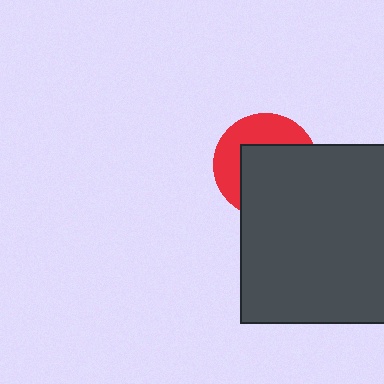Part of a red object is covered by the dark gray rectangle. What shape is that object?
It is a circle.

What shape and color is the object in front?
The object in front is a dark gray rectangle.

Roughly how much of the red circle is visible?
A small part of it is visible (roughly 41%).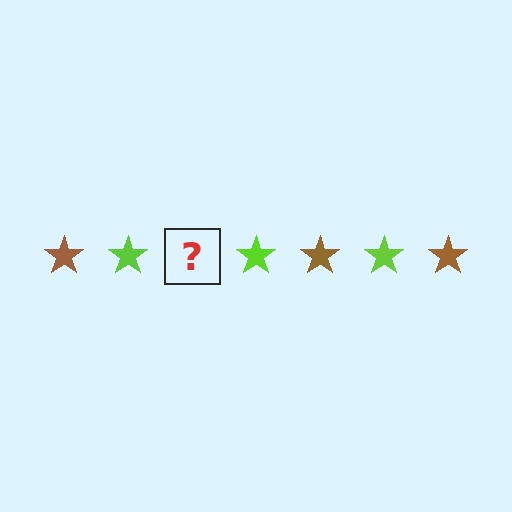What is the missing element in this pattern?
The missing element is a brown star.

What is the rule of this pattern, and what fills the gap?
The rule is that the pattern cycles through brown, lime stars. The gap should be filled with a brown star.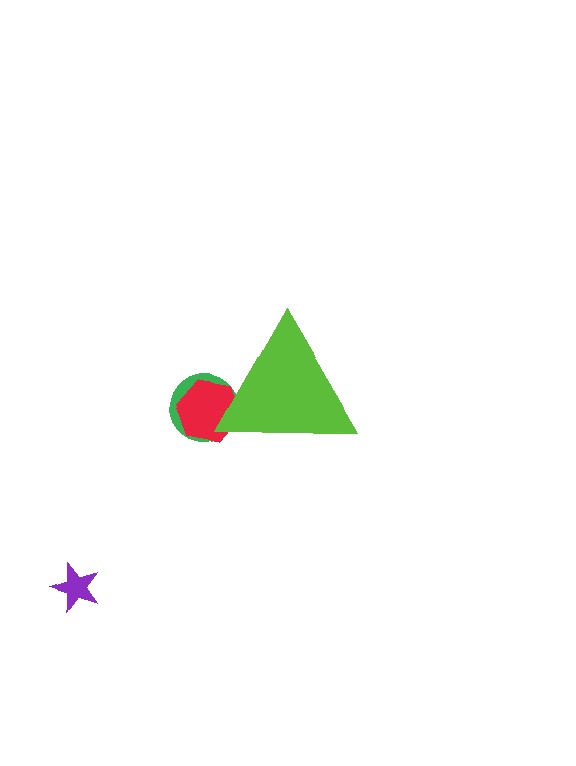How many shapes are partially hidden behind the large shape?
2 shapes are partially hidden.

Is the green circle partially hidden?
Yes, the green circle is partially hidden behind the lime triangle.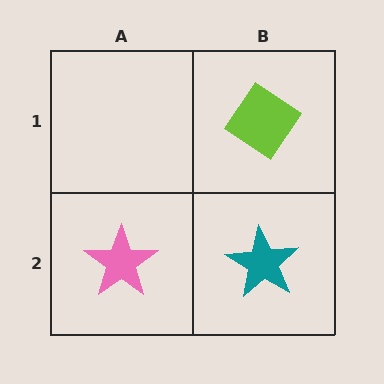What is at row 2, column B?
A teal star.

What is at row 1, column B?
A lime diamond.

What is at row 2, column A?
A pink star.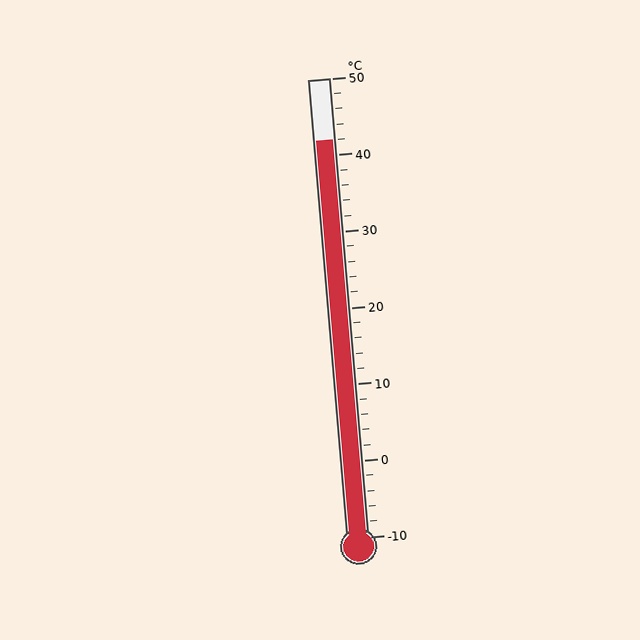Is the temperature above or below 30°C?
The temperature is above 30°C.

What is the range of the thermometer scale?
The thermometer scale ranges from -10°C to 50°C.